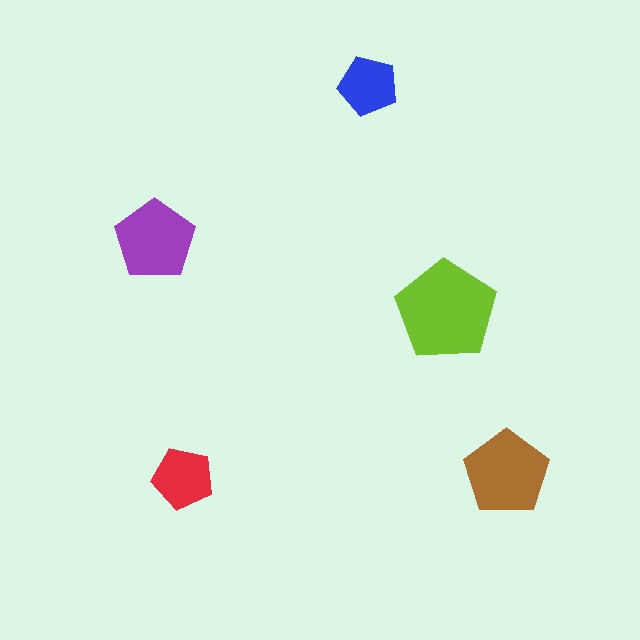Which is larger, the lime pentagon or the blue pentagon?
The lime one.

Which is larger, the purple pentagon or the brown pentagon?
The brown one.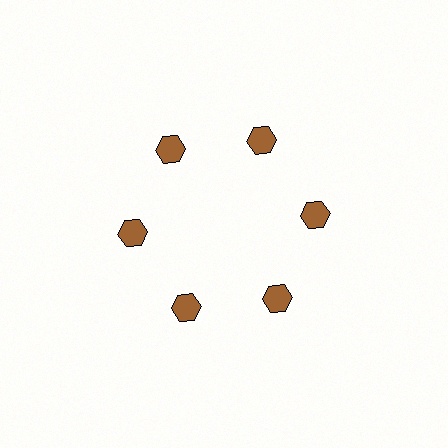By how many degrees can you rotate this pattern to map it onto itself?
The pattern maps onto itself every 60 degrees of rotation.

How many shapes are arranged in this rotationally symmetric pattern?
There are 6 shapes, arranged in 6 groups of 1.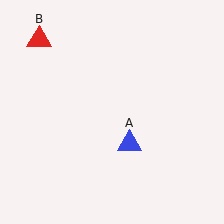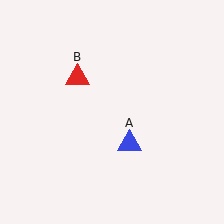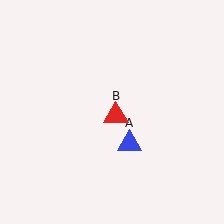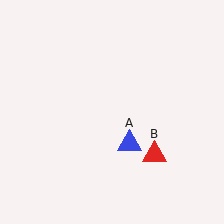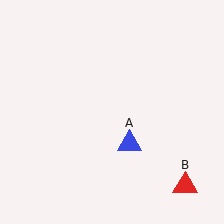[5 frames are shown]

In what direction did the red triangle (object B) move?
The red triangle (object B) moved down and to the right.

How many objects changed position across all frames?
1 object changed position: red triangle (object B).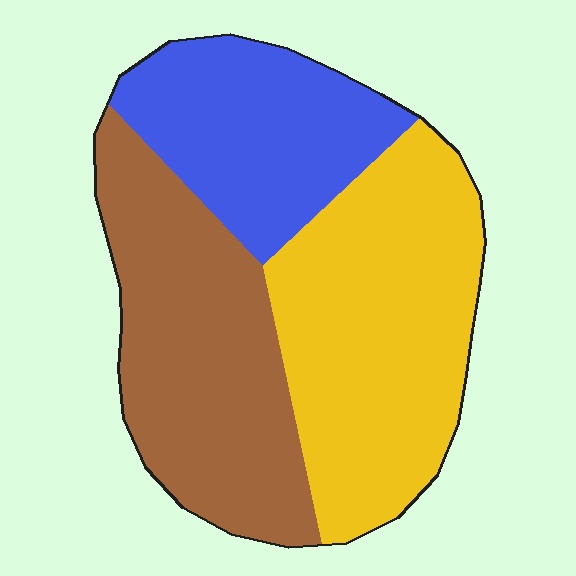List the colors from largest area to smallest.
From largest to smallest: yellow, brown, blue.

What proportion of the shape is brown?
Brown covers 35% of the shape.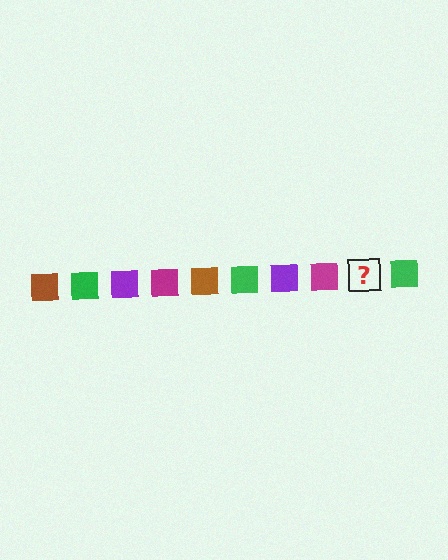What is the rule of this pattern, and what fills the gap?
The rule is that the pattern cycles through brown, green, purple, magenta squares. The gap should be filled with a brown square.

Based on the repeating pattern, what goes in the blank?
The blank should be a brown square.